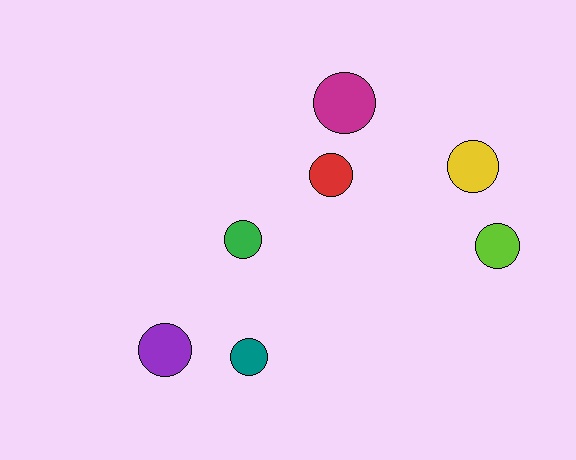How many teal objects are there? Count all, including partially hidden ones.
There is 1 teal object.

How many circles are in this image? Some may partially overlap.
There are 7 circles.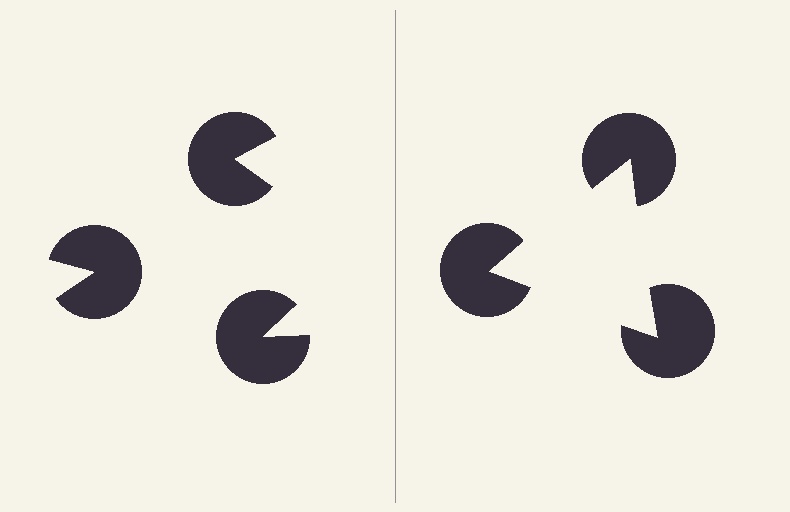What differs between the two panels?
The pac-man discs are positioned identically on both sides; only the wedge orientations differ. On the right they align to a triangle; on the left they are misaligned.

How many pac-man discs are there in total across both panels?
6 — 3 on each side.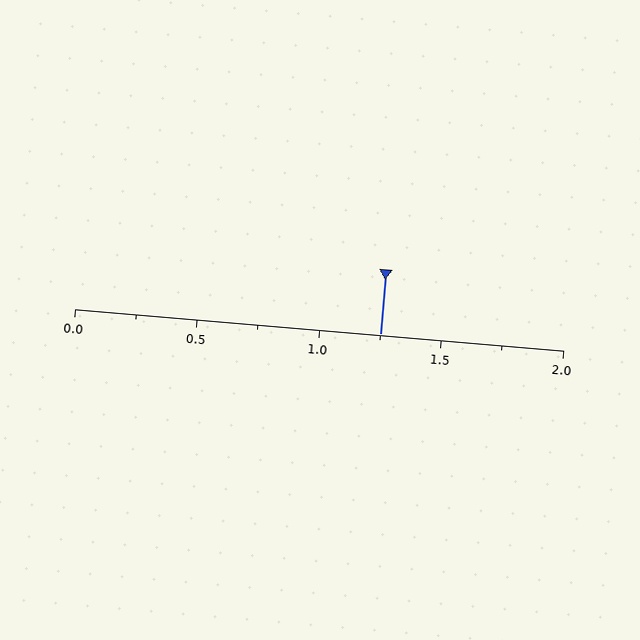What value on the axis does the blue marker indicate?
The marker indicates approximately 1.25.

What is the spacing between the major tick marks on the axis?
The major ticks are spaced 0.5 apart.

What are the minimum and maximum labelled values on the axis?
The axis runs from 0.0 to 2.0.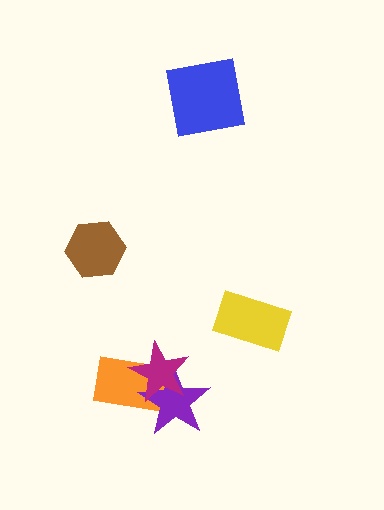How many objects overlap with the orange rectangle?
2 objects overlap with the orange rectangle.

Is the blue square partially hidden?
No, no other shape covers it.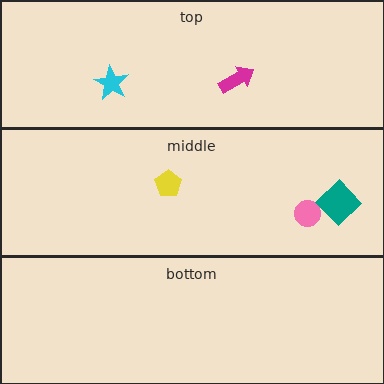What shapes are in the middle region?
The pink circle, the yellow pentagon, the teal diamond.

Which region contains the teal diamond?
The middle region.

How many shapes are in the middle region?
3.